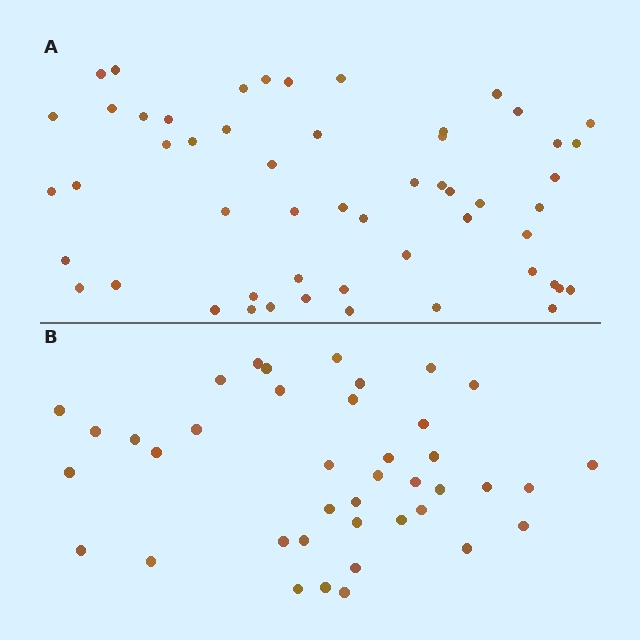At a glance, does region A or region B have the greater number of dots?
Region A (the top region) has more dots.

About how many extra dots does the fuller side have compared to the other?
Region A has approximately 15 more dots than region B.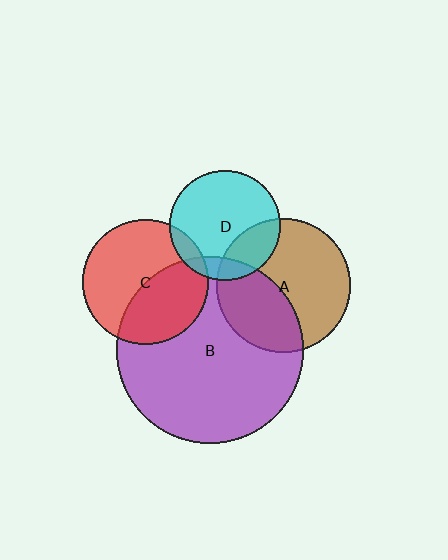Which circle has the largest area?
Circle B (purple).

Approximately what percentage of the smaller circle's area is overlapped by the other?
Approximately 25%.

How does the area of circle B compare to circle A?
Approximately 1.9 times.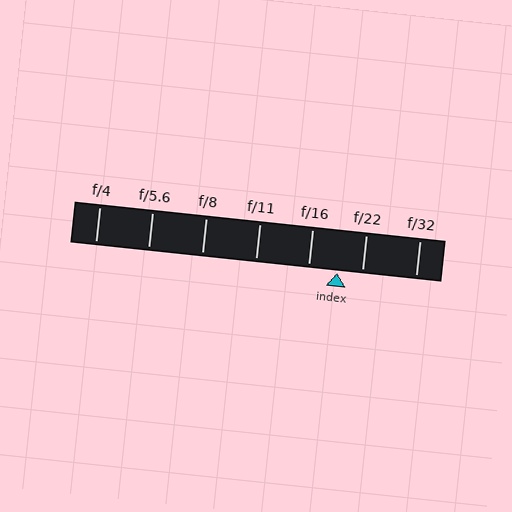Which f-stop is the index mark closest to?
The index mark is closest to f/22.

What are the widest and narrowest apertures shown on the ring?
The widest aperture shown is f/4 and the narrowest is f/32.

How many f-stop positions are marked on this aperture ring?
There are 7 f-stop positions marked.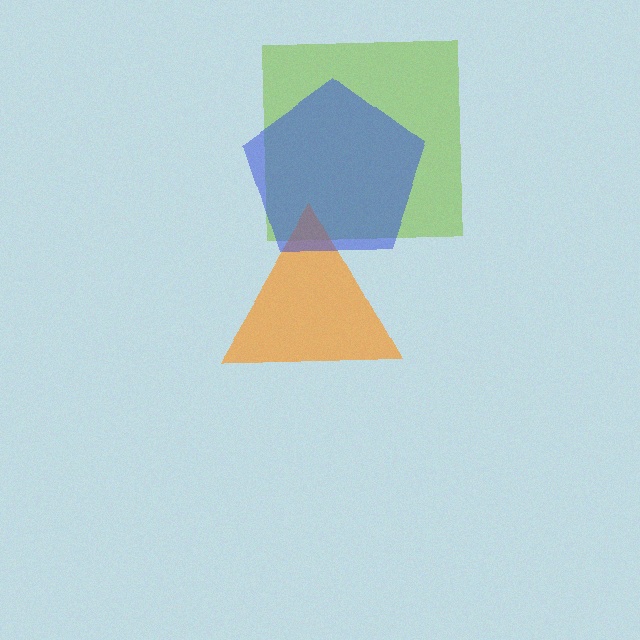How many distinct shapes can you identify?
There are 3 distinct shapes: a lime square, an orange triangle, a blue pentagon.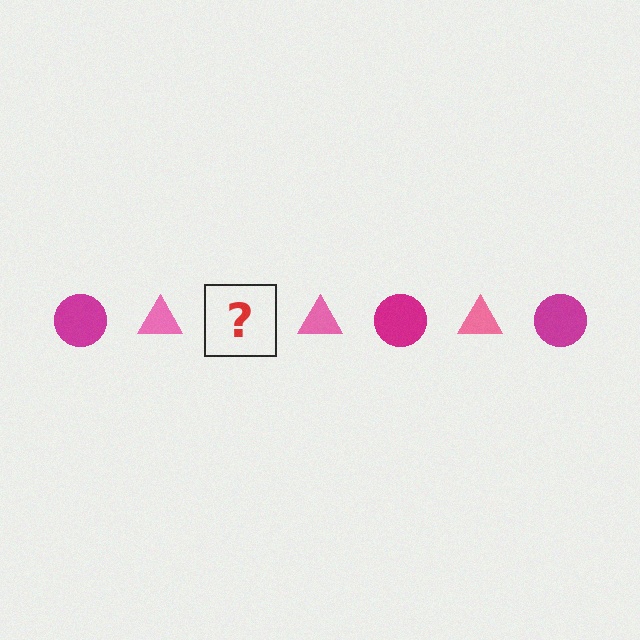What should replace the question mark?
The question mark should be replaced with a magenta circle.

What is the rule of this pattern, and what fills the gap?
The rule is that the pattern alternates between magenta circle and pink triangle. The gap should be filled with a magenta circle.